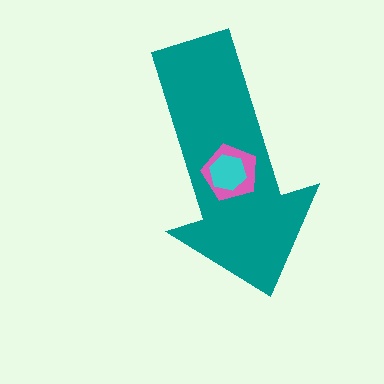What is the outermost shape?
The teal arrow.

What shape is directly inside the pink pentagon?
The cyan hexagon.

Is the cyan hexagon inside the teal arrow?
Yes.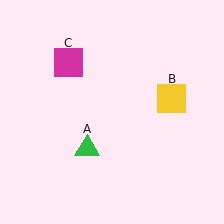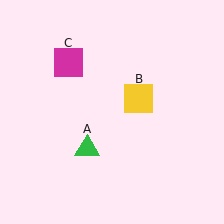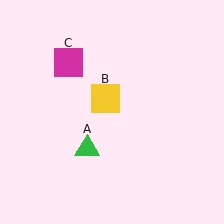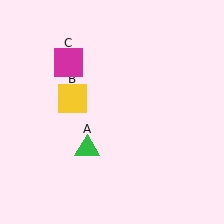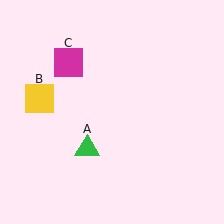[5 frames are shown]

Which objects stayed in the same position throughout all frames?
Green triangle (object A) and magenta square (object C) remained stationary.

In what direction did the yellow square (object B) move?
The yellow square (object B) moved left.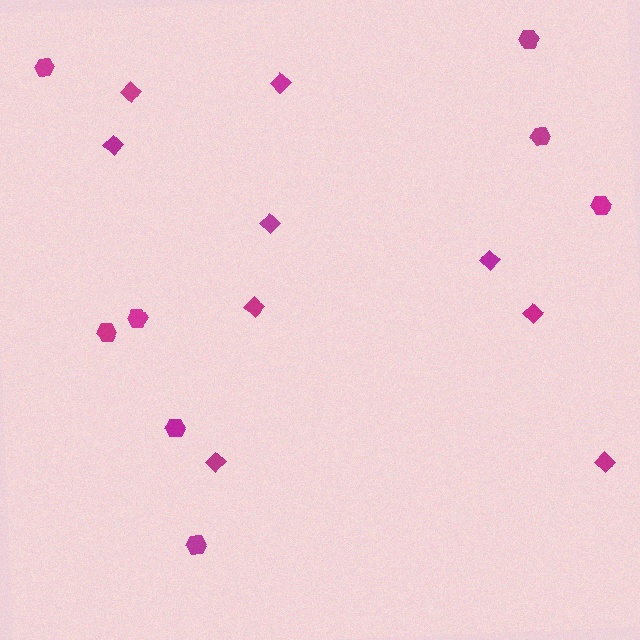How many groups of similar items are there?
There are 2 groups: one group of diamonds (9) and one group of hexagons (8).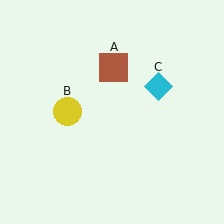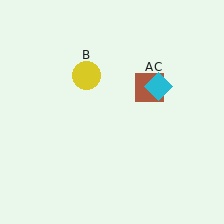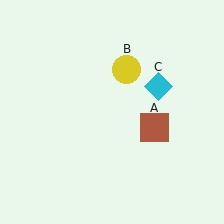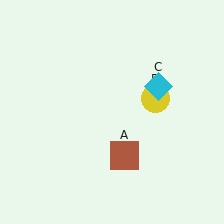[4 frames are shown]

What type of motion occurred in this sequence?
The brown square (object A), yellow circle (object B) rotated clockwise around the center of the scene.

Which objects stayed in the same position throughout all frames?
Cyan diamond (object C) remained stationary.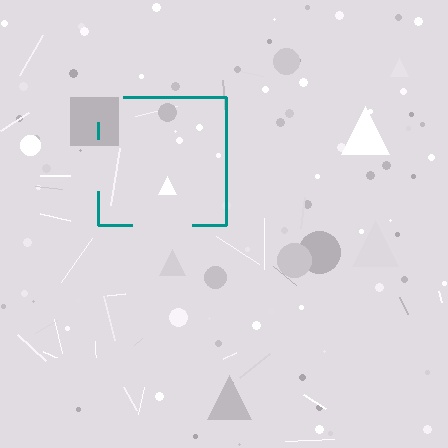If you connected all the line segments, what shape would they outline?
They would outline a square.